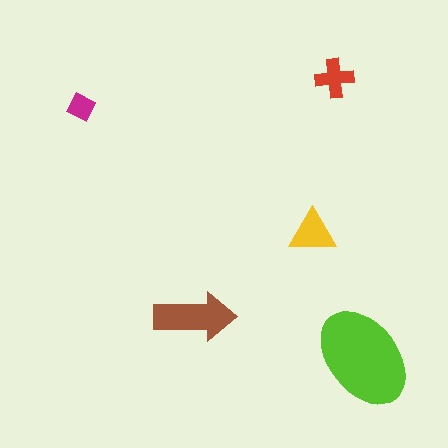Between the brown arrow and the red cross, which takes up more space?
The brown arrow.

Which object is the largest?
The lime ellipse.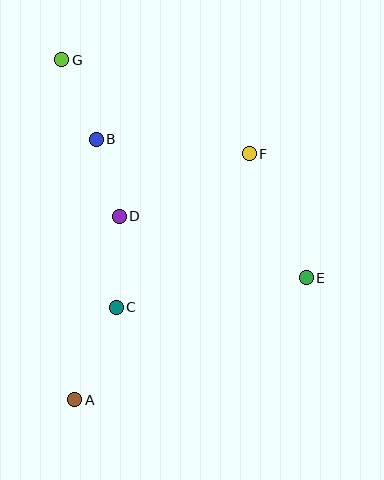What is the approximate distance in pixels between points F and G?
The distance between F and G is approximately 210 pixels.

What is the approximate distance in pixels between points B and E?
The distance between B and E is approximately 251 pixels.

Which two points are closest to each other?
Points B and D are closest to each other.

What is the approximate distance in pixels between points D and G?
The distance between D and G is approximately 167 pixels.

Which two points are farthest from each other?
Points A and G are farthest from each other.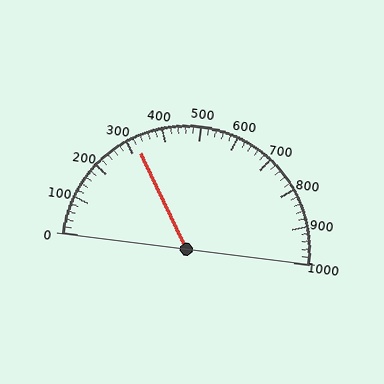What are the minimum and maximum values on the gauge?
The gauge ranges from 0 to 1000.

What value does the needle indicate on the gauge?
The needle indicates approximately 320.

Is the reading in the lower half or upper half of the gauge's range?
The reading is in the lower half of the range (0 to 1000).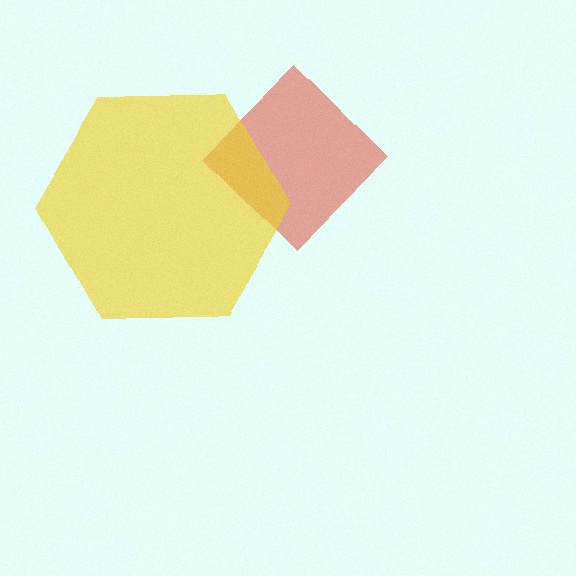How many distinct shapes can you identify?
There are 2 distinct shapes: a red diamond, a yellow hexagon.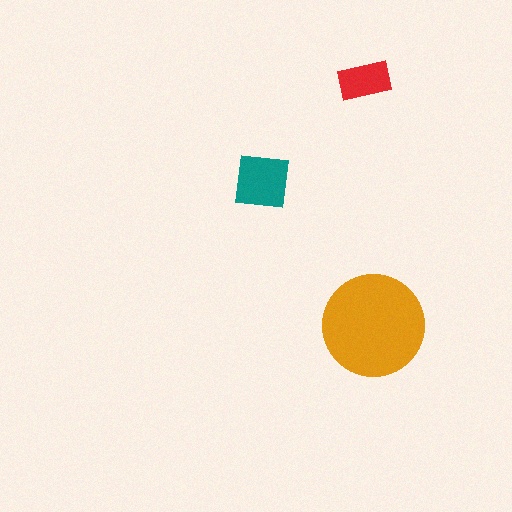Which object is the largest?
The orange circle.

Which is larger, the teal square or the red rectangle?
The teal square.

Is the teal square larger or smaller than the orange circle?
Smaller.